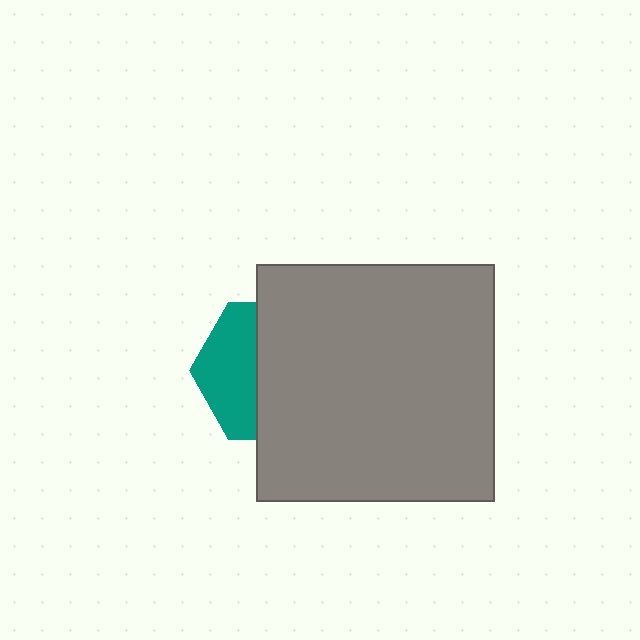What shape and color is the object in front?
The object in front is a gray square.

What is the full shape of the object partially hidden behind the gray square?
The partially hidden object is a teal hexagon.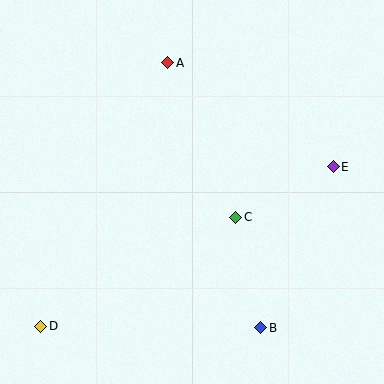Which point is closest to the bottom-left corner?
Point D is closest to the bottom-left corner.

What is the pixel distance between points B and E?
The distance between B and E is 177 pixels.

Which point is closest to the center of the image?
Point C at (236, 217) is closest to the center.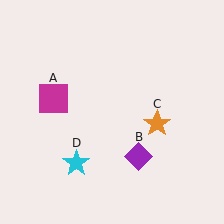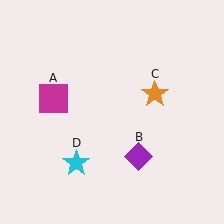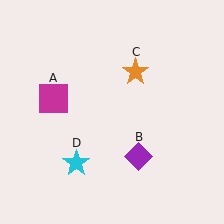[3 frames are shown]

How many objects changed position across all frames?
1 object changed position: orange star (object C).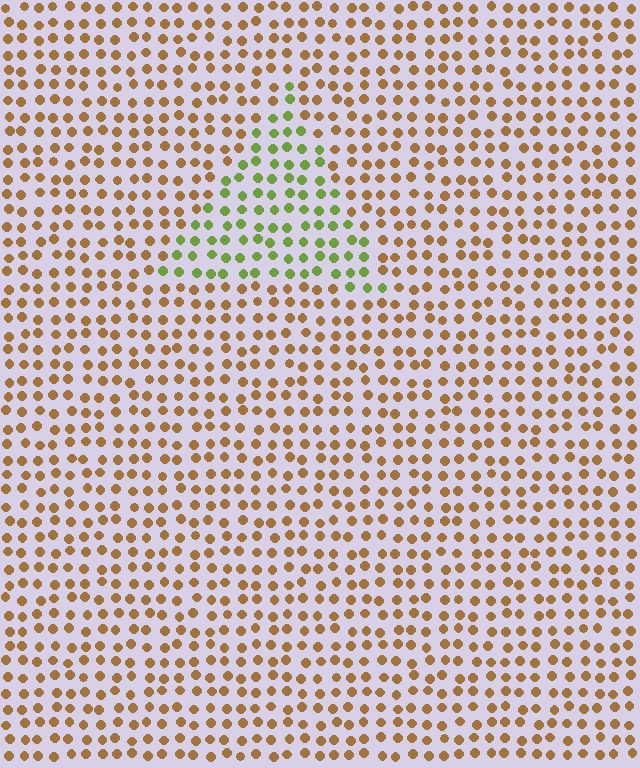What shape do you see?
I see a triangle.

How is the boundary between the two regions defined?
The boundary is defined purely by a slight shift in hue (about 58 degrees). Spacing, size, and orientation are identical on both sides.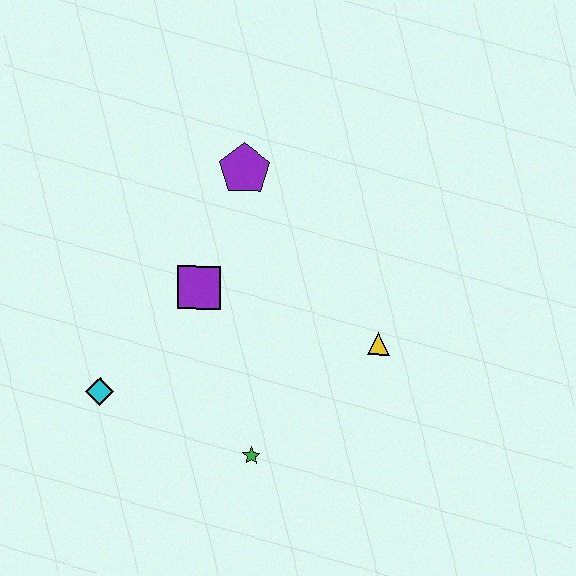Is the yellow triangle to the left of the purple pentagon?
No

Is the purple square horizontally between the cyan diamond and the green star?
Yes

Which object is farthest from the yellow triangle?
The cyan diamond is farthest from the yellow triangle.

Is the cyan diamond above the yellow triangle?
No